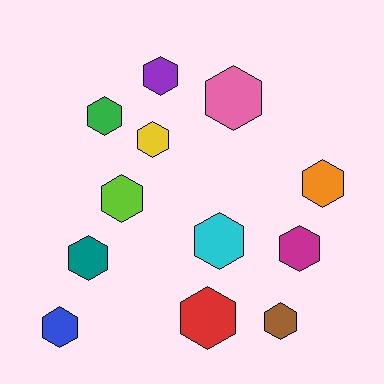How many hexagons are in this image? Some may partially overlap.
There are 12 hexagons.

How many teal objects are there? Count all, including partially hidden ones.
There is 1 teal object.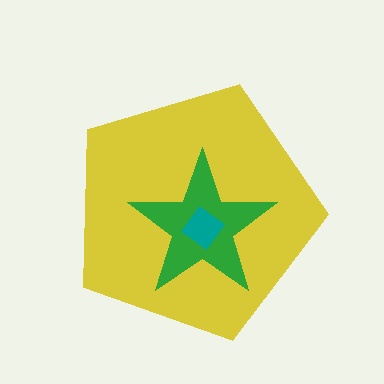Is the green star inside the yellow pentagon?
Yes.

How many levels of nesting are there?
3.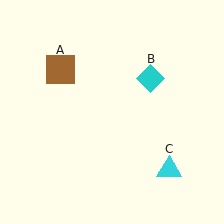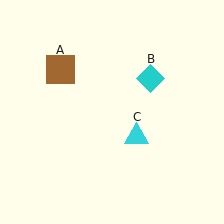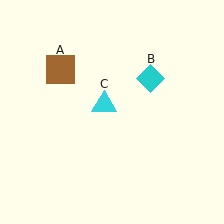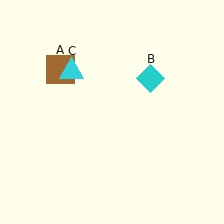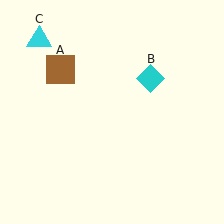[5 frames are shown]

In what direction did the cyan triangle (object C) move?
The cyan triangle (object C) moved up and to the left.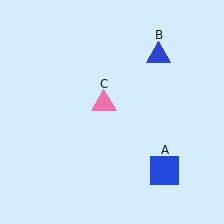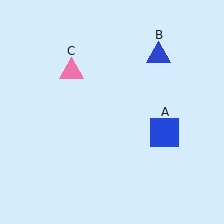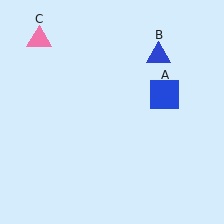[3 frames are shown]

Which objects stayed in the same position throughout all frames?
Blue triangle (object B) remained stationary.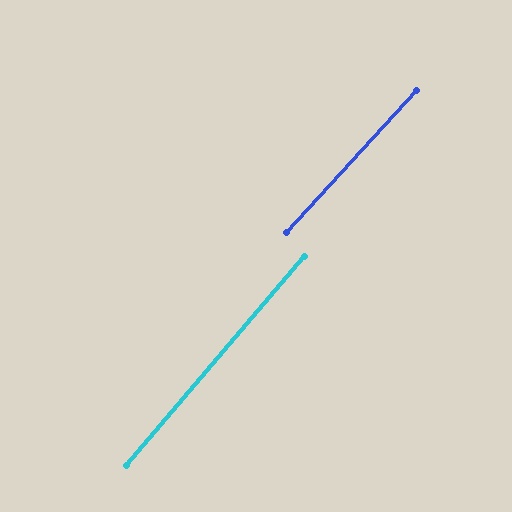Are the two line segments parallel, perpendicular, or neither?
Parallel — their directions differ by only 2.0°.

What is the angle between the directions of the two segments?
Approximately 2 degrees.